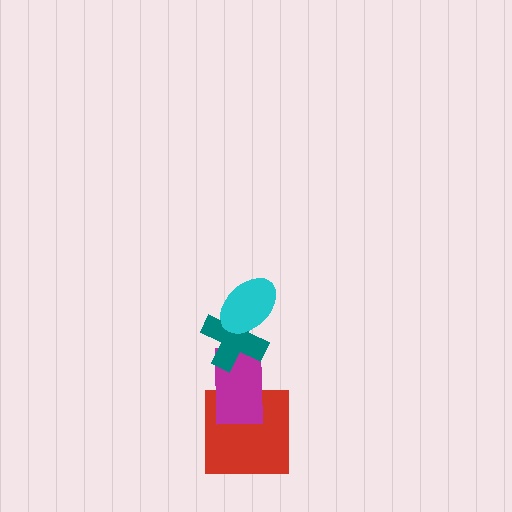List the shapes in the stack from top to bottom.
From top to bottom: the cyan ellipse, the teal cross, the magenta rectangle, the red square.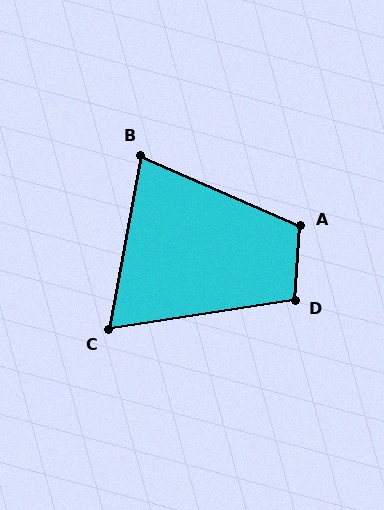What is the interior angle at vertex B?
Approximately 77 degrees (acute).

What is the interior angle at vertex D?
Approximately 103 degrees (obtuse).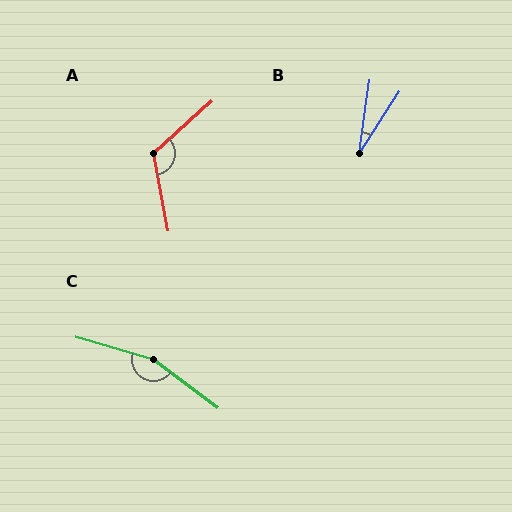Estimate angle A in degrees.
Approximately 122 degrees.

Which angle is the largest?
C, at approximately 159 degrees.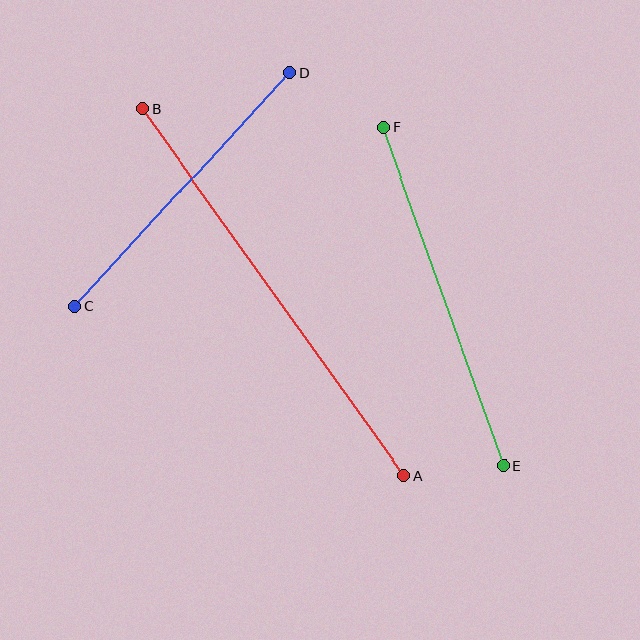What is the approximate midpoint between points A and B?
The midpoint is at approximately (273, 292) pixels.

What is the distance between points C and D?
The distance is approximately 317 pixels.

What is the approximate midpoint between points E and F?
The midpoint is at approximately (443, 296) pixels.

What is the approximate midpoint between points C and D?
The midpoint is at approximately (182, 189) pixels.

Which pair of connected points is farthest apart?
Points A and B are farthest apart.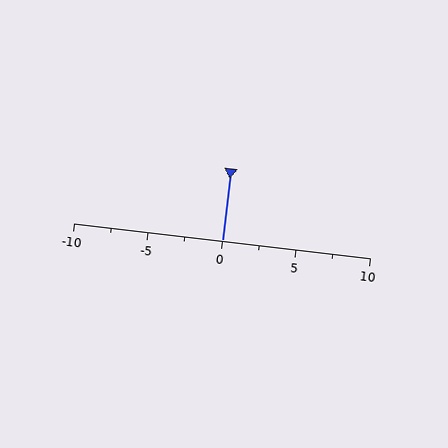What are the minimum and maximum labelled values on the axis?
The axis runs from -10 to 10.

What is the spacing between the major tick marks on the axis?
The major ticks are spaced 5 apart.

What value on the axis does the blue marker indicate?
The marker indicates approximately 0.